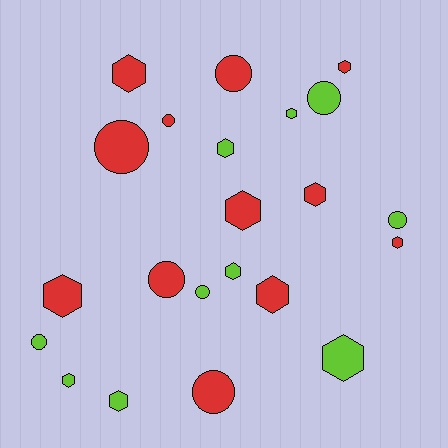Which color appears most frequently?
Red, with 12 objects.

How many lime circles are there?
There are 4 lime circles.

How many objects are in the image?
There are 22 objects.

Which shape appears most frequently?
Hexagon, with 13 objects.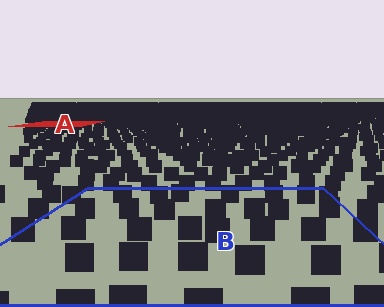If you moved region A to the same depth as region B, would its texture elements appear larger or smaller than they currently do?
They would appear larger. At a closer depth, the same texture elements are projected at a bigger on-screen size.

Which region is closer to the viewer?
Region B is closer. The texture elements there are larger and more spread out.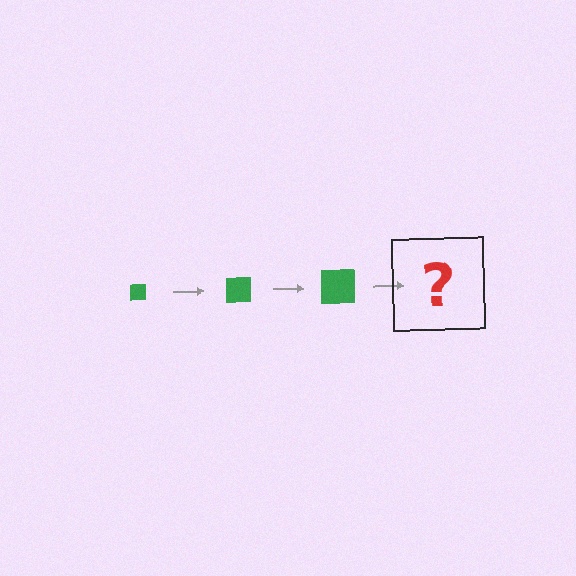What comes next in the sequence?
The next element should be a green square, larger than the previous one.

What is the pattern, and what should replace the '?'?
The pattern is that the square gets progressively larger each step. The '?' should be a green square, larger than the previous one.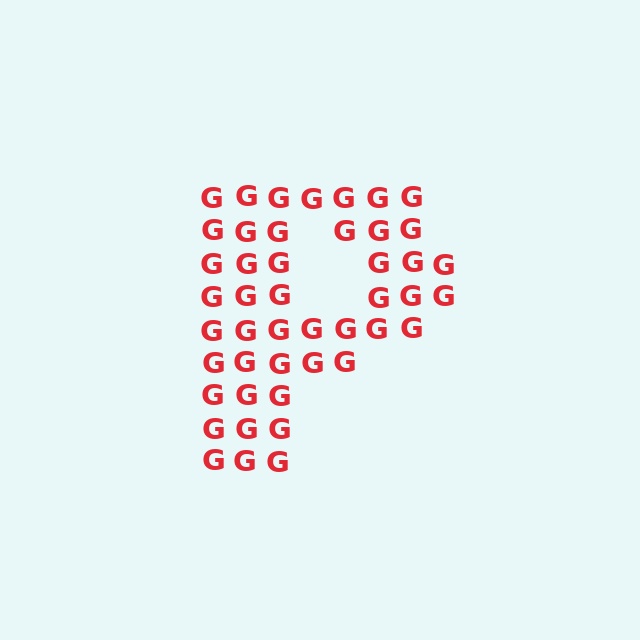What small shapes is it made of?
It is made of small letter G's.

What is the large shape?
The large shape is the letter P.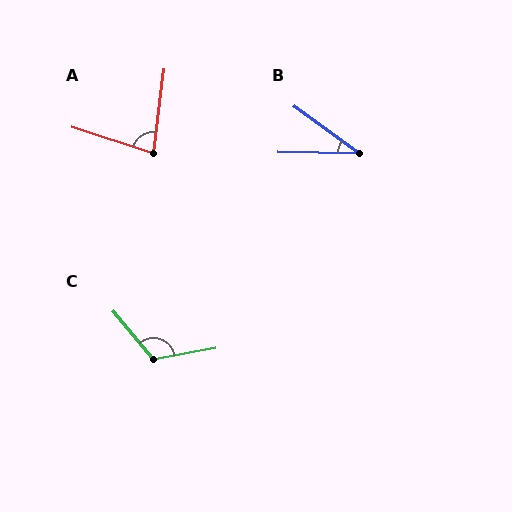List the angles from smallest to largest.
B (35°), A (79°), C (120°).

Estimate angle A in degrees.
Approximately 79 degrees.